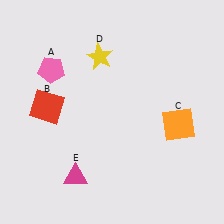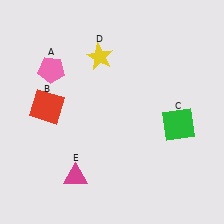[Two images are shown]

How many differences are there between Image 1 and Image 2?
There is 1 difference between the two images.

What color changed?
The square (C) changed from orange in Image 1 to green in Image 2.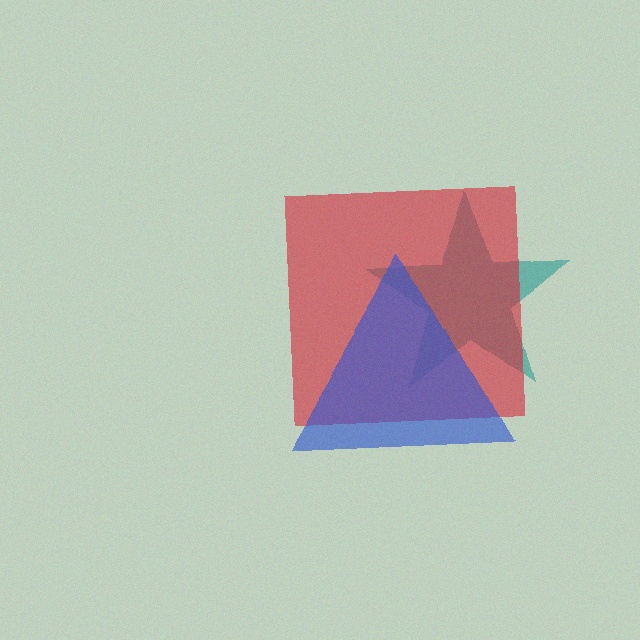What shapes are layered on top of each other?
The layered shapes are: a teal star, a red square, a blue triangle.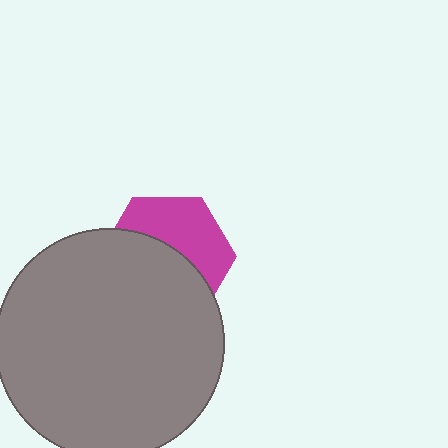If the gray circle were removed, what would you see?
You would see the complete magenta hexagon.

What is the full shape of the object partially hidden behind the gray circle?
The partially hidden object is a magenta hexagon.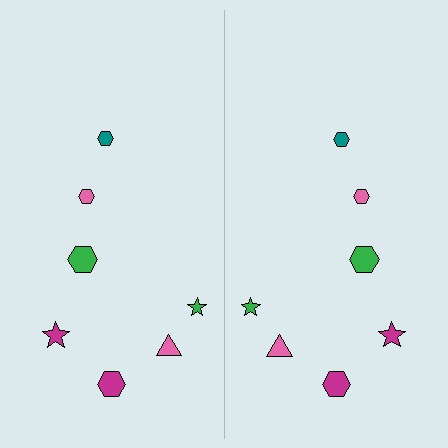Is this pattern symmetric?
Yes, this pattern has bilateral (reflection) symmetry.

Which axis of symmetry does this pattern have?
The pattern has a vertical axis of symmetry running through the center of the image.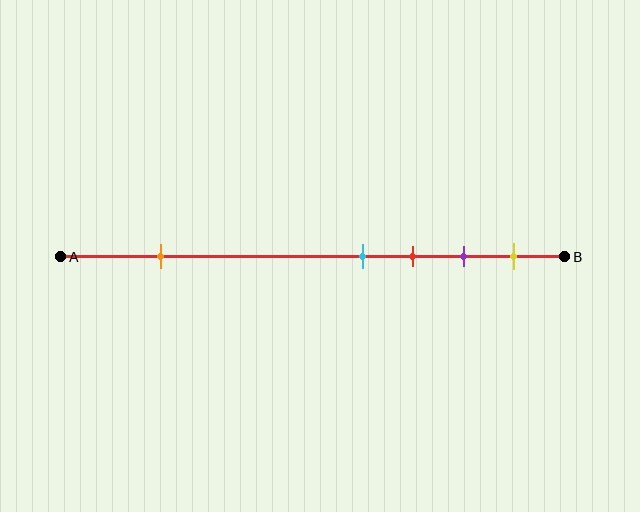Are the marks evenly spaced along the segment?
No, the marks are not evenly spaced.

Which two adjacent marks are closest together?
The cyan and red marks are the closest adjacent pair.